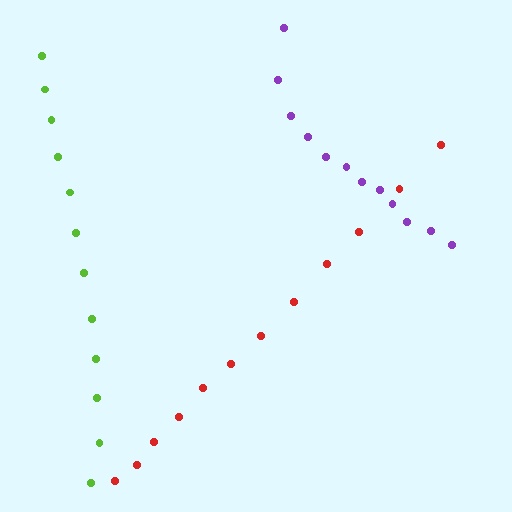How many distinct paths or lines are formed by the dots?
There are 3 distinct paths.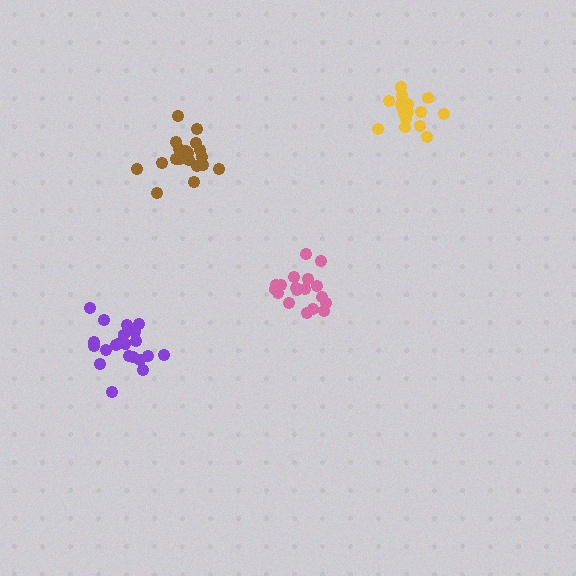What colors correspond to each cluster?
The clusters are colored: brown, purple, yellow, pink.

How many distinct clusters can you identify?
There are 4 distinct clusters.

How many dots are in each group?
Group 1: 19 dots, Group 2: 21 dots, Group 3: 16 dots, Group 4: 18 dots (74 total).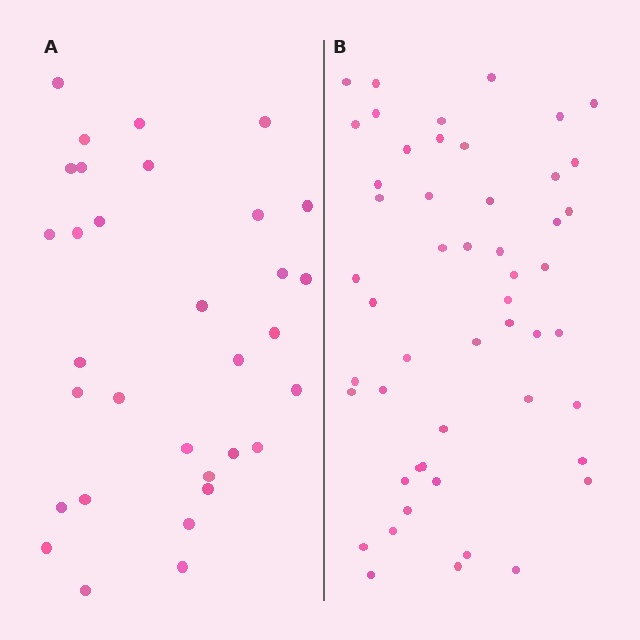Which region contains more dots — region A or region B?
Region B (the right region) has more dots.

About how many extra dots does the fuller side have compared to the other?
Region B has approximately 20 more dots than region A.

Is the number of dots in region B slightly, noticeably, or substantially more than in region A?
Region B has substantially more. The ratio is roughly 1.6 to 1.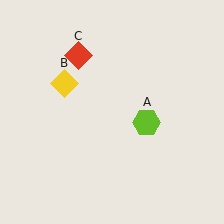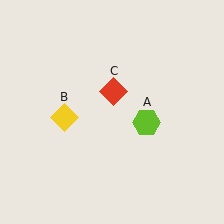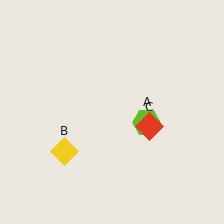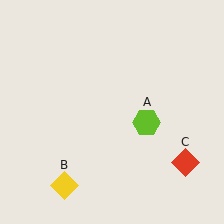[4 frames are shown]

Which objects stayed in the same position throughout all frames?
Lime hexagon (object A) remained stationary.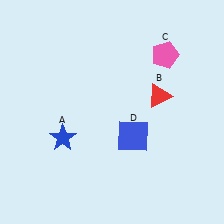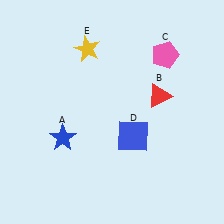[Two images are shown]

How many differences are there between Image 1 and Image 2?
There is 1 difference between the two images.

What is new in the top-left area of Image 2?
A yellow star (E) was added in the top-left area of Image 2.